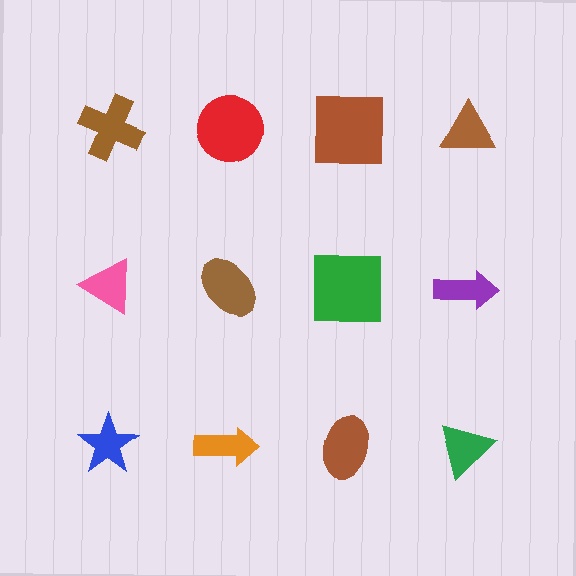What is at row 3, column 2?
An orange arrow.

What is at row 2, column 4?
A purple arrow.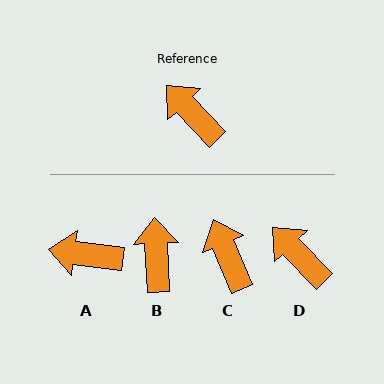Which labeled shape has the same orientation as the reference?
D.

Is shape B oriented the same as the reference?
No, it is off by about 40 degrees.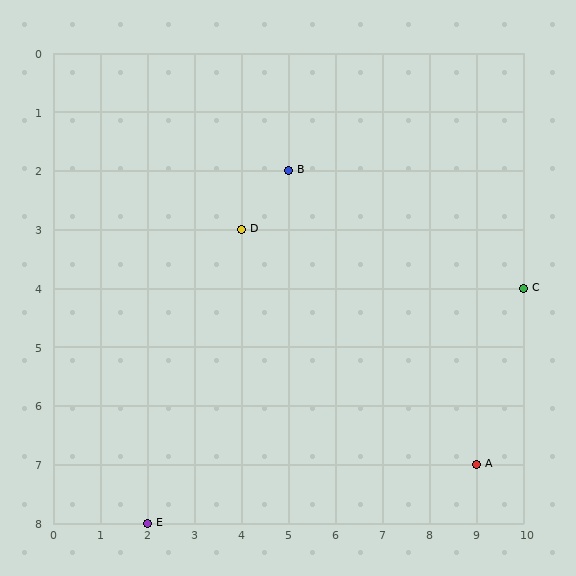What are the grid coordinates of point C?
Point C is at grid coordinates (10, 4).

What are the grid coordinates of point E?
Point E is at grid coordinates (2, 8).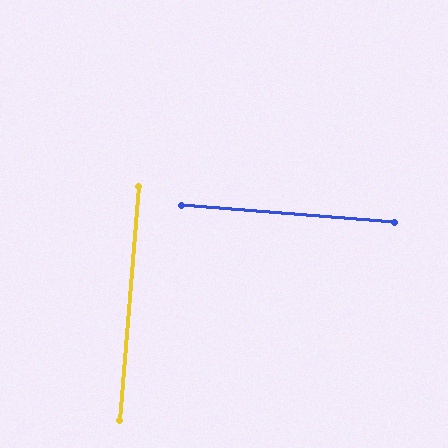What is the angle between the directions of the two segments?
Approximately 90 degrees.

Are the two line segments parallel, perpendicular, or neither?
Perpendicular — they meet at approximately 90°.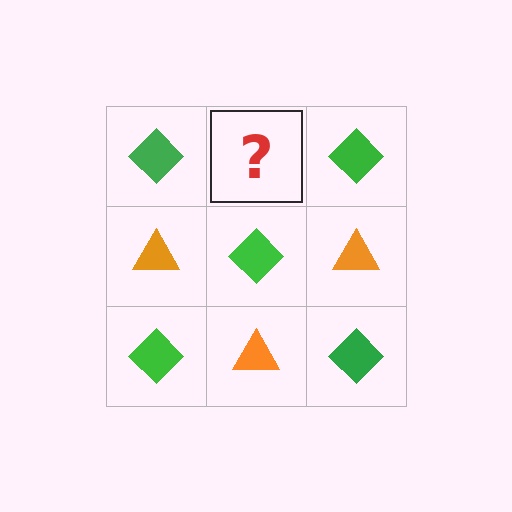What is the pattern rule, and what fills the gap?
The rule is that it alternates green diamond and orange triangle in a checkerboard pattern. The gap should be filled with an orange triangle.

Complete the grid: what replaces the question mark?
The question mark should be replaced with an orange triangle.